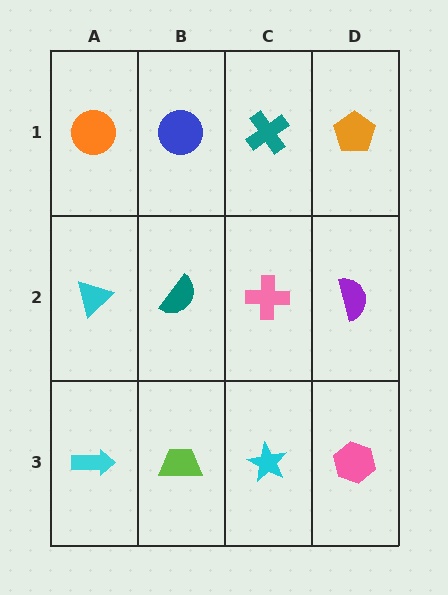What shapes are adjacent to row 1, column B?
A teal semicircle (row 2, column B), an orange circle (row 1, column A), a teal cross (row 1, column C).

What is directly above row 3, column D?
A purple semicircle.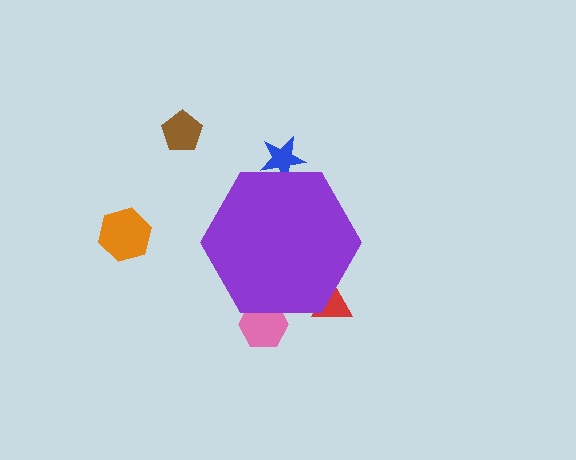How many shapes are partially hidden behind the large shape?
3 shapes are partially hidden.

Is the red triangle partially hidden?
Yes, the red triangle is partially hidden behind the purple hexagon.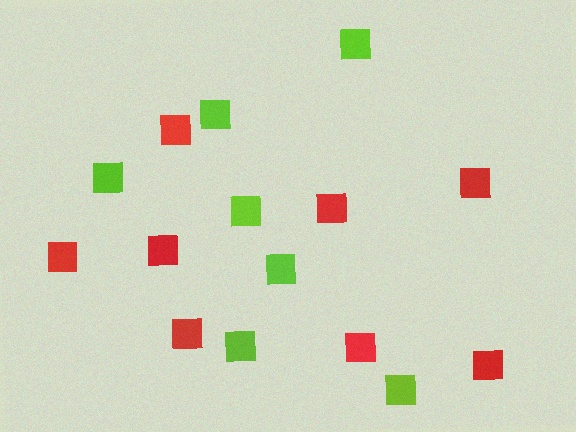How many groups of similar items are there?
There are 2 groups: one group of red squares (8) and one group of lime squares (7).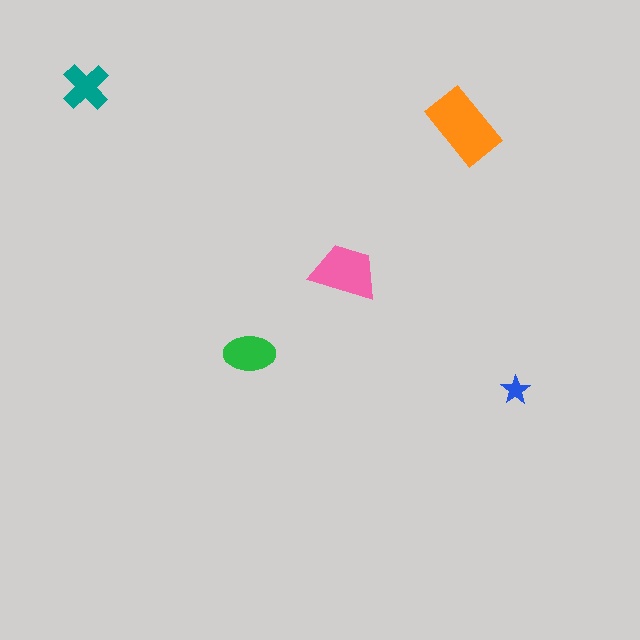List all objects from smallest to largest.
The blue star, the teal cross, the green ellipse, the pink trapezoid, the orange rectangle.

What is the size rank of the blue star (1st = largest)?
5th.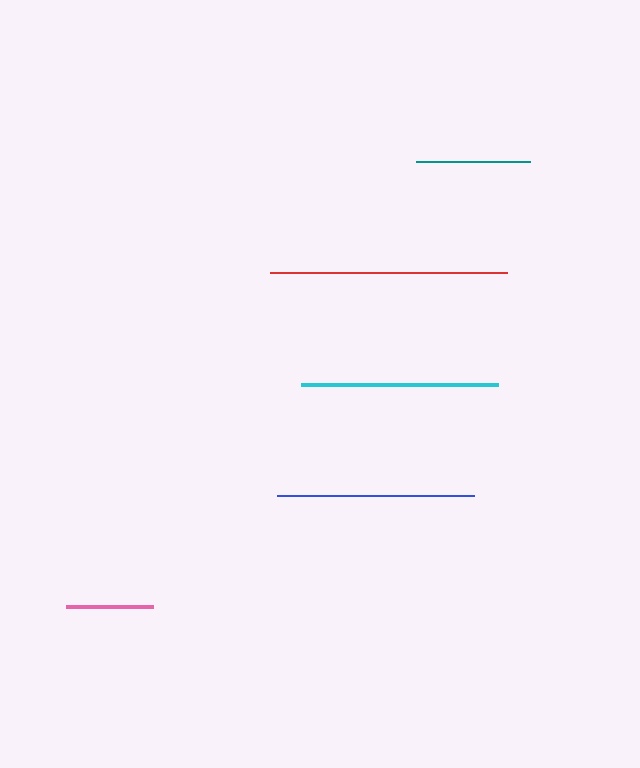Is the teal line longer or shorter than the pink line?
The teal line is longer than the pink line.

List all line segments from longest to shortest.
From longest to shortest: red, cyan, blue, teal, pink.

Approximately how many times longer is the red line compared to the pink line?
The red line is approximately 2.7 times the length of the pink line.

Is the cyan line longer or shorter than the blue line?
The cyan line is longer than the blue line.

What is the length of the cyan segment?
The cyan segment is approximately 197 pixels long.